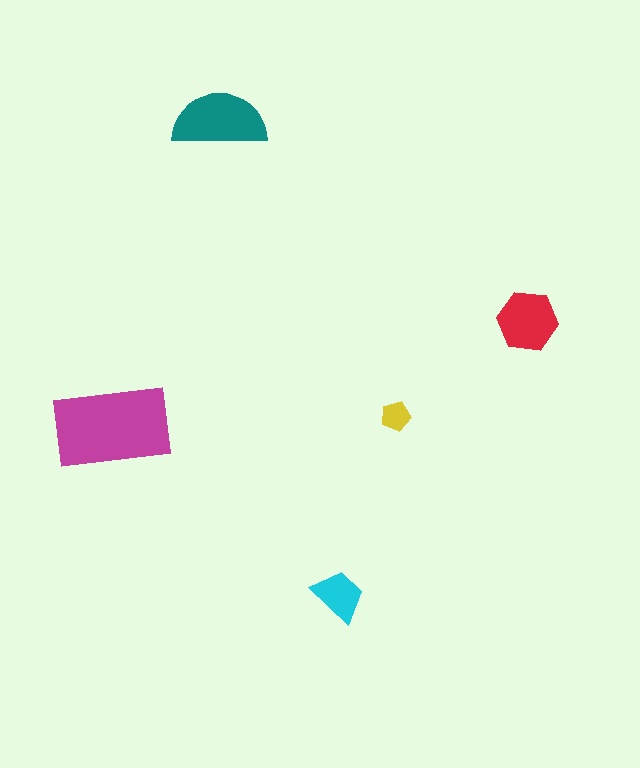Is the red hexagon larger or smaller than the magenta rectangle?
Smaller.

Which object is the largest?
The magenta rectangle.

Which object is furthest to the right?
The red hexagon is rightmost.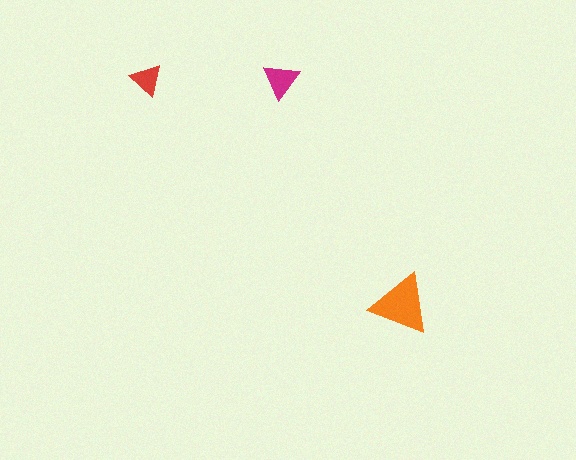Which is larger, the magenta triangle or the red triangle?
The magenta one.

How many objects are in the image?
There are 3 objects in the image.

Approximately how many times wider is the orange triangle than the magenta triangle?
About 1.5 times wider.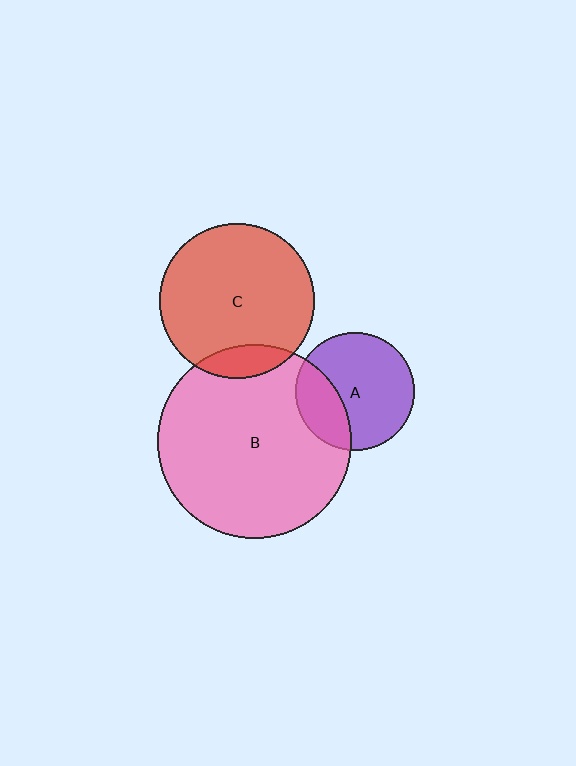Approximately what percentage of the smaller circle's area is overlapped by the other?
Approximately 30%.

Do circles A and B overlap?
Yes.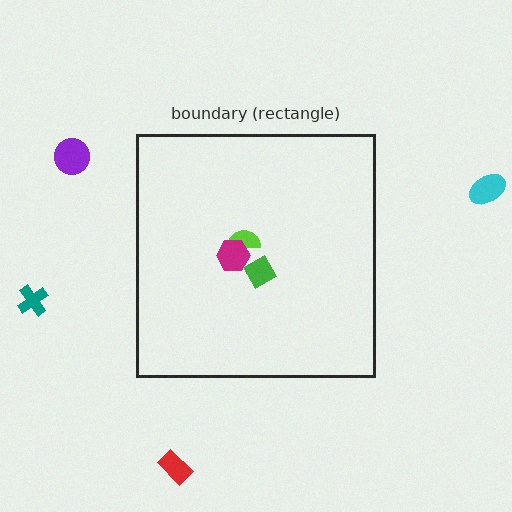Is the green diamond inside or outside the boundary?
Inside.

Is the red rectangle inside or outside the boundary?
Outside.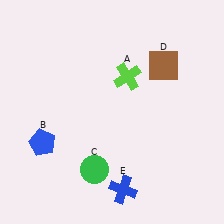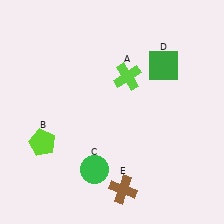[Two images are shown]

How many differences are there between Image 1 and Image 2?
There are 3 differences between the two images.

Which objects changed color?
B changed from blue to lime. D changed from brown to green. E changed from blue to brown.